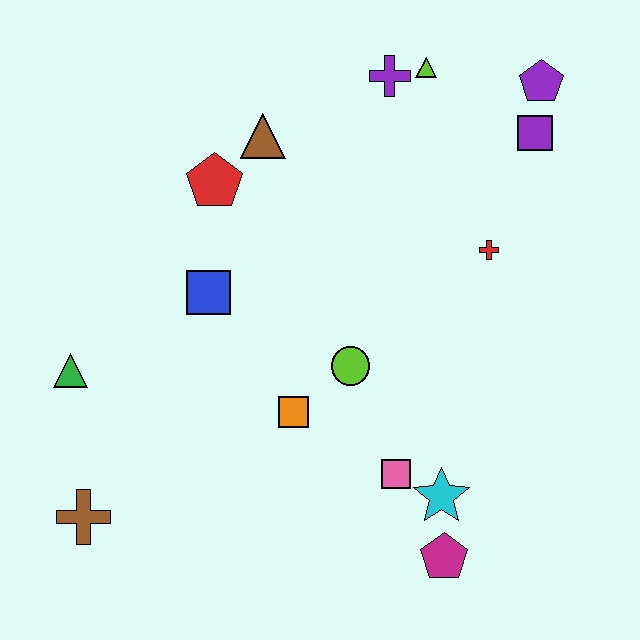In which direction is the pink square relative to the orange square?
The pink square is to the right of the orange square.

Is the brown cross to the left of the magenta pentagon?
Yes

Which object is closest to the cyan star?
The pink square is closest to the cyan star.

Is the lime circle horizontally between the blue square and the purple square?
Yes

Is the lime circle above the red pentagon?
No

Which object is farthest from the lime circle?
The purple pentagon is farthest from the lime circle.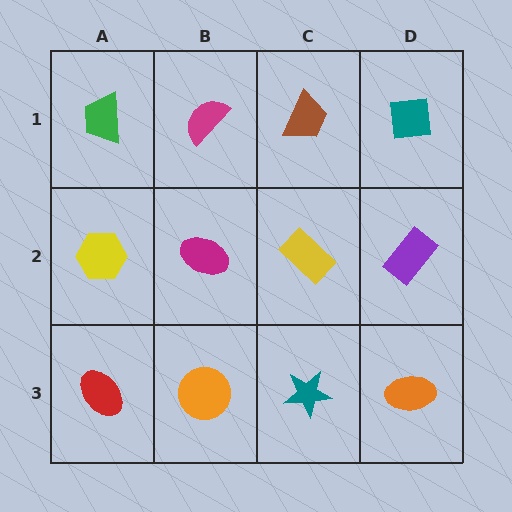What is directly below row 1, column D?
A purple rectangle.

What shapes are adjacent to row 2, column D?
A teal square (row 1, column D), an orange ellipse (row 3, column D), a yellow rectangle (row 2, column C).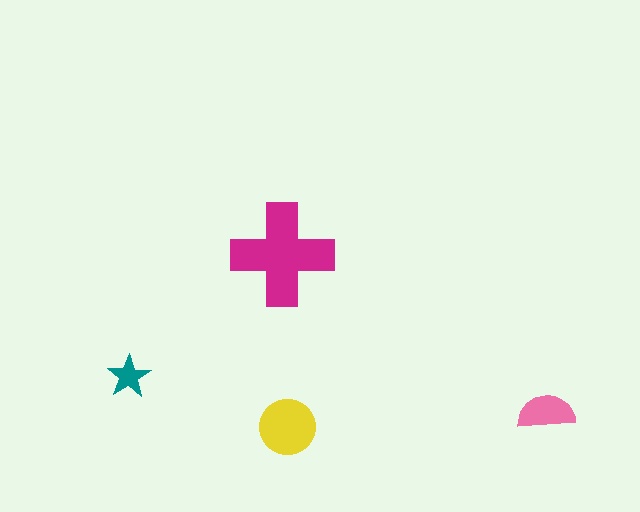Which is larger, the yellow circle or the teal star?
The yellow circle.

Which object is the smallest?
The teal star.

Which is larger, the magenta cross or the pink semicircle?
The magenta cross.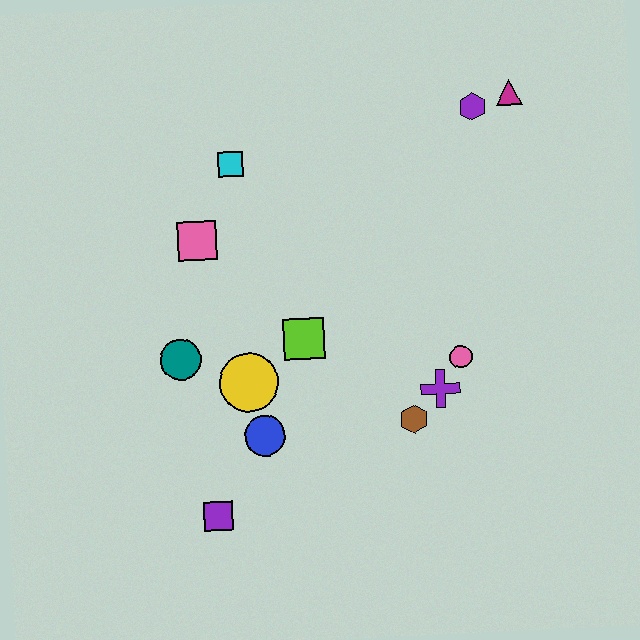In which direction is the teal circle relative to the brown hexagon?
The teal circle is to the left of the brown hexagon.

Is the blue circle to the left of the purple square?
No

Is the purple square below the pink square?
Yes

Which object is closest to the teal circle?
The yellow circle is closest to the teal circle.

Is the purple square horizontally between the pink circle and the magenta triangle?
No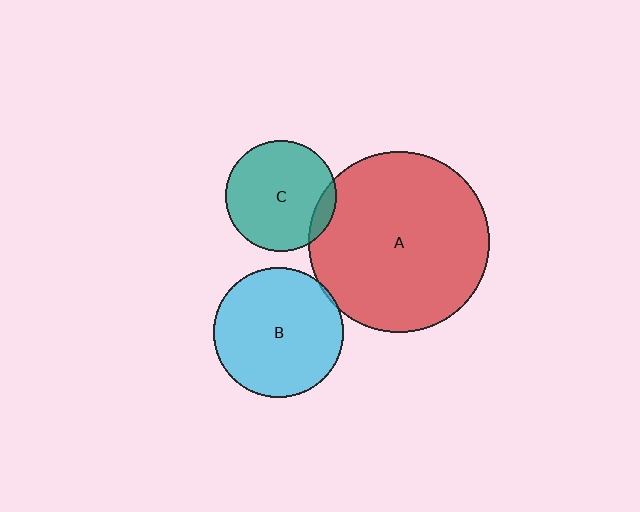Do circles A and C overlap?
Yes.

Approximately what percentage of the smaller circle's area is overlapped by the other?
Approximately 10%.